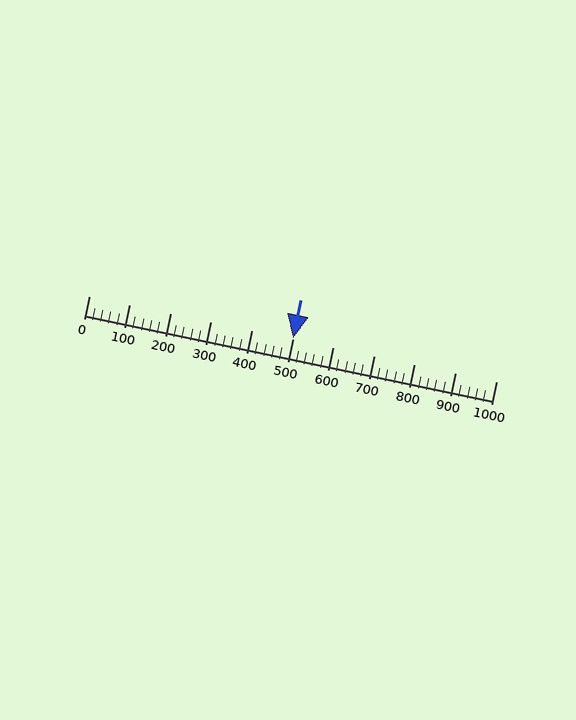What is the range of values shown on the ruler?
The ruler shows values from 0 to 1000.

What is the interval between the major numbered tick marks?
The major tick marks are spaced 100 units apart.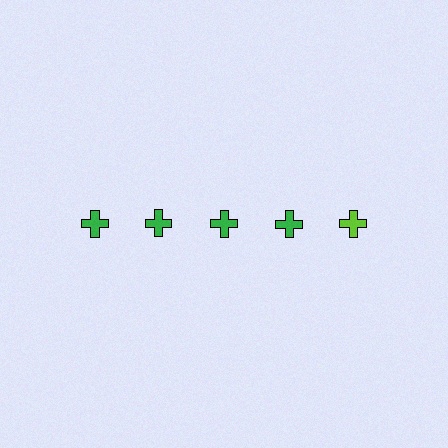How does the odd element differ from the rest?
It has a different color: lime instead of green.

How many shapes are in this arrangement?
There are 5 shapes arranged in a grid pattern.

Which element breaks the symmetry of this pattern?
The lime cross in the top row, rightmost column breaks the symmetry. All other shapes are green crosses.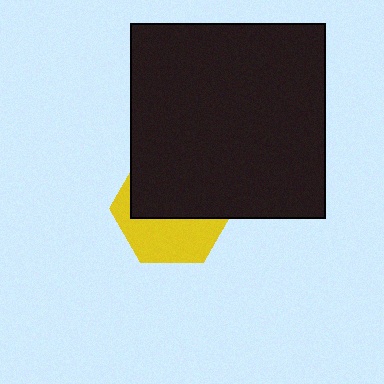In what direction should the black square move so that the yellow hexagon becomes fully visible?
The black square should move up. That is the shortest direction to clear the overlap and leave the yellow hexagon fully visible.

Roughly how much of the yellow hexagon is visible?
A small part of it is visible (roughly 43%).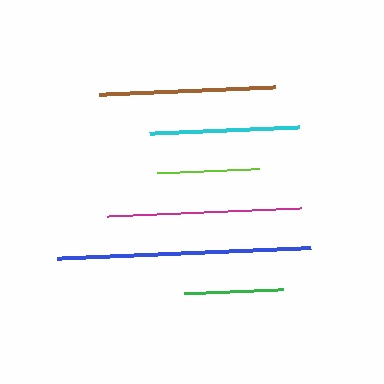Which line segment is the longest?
The blue line is the longest at approximately 253 pixels.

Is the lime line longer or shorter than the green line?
The lime line is longer than the green line.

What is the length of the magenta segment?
The magenta segment is approximately 194 pixels long.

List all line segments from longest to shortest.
From longest to shortest: blue, magenta, brown, cyan, lime, green.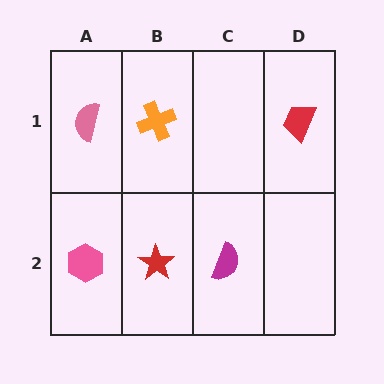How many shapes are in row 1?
3 shapes.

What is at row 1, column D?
A red trapezoid.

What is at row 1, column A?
A pink semicircle.